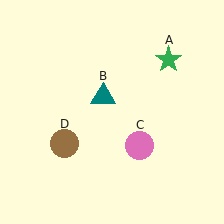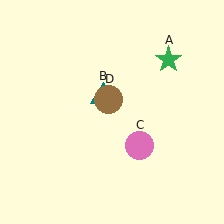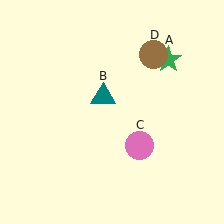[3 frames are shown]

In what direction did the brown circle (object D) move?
The brown circle (object D) moved up and to the right.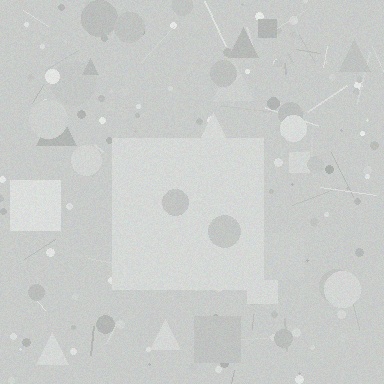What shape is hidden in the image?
A square is hidden in the image.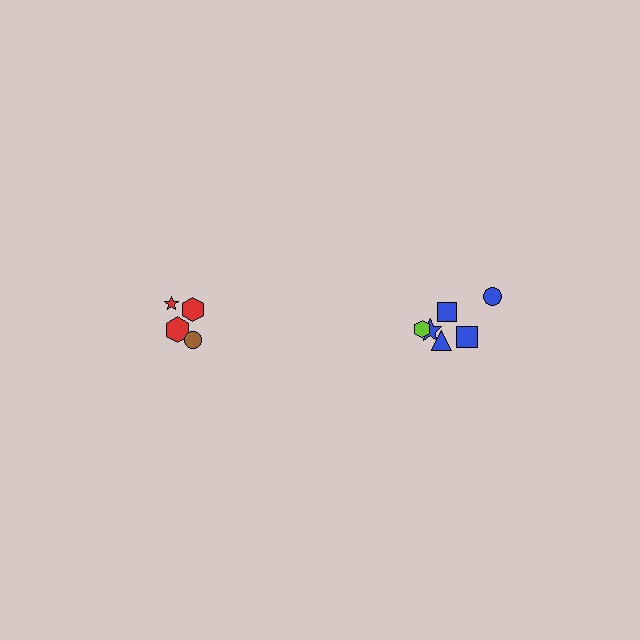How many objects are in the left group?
There are 4 objects.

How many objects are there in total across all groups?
There are 10 objects.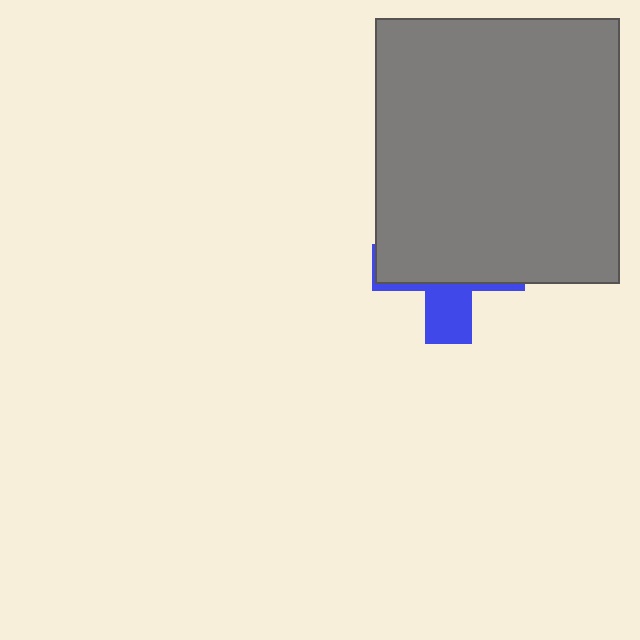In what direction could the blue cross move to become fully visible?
The blue cross could move down. That would shift it out from behind the gray rectangle entirely.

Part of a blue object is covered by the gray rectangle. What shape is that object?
It is a cross.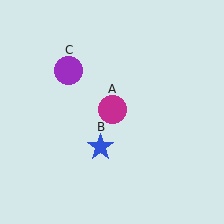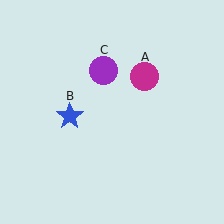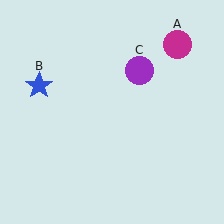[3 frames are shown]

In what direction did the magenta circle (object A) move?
The magenta circle (object A) moved up and to the right.